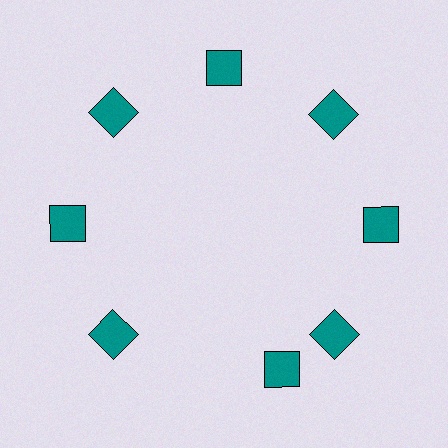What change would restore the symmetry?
The symmetry would be restored by rotating it back into even spacing with its neighbors so that all 8 squares sit at equal angles and equal distance from the center.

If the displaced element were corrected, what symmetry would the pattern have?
It would have 8-fold rotational symmetry — the pattern would map onto itself every 45 degrees.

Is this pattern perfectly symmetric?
No. The 8 teal squares are arranged in a ring, but one element near the 6 o'clock position is rotated out of alignment along the ring, breaking the 8-fold rotational symmetry.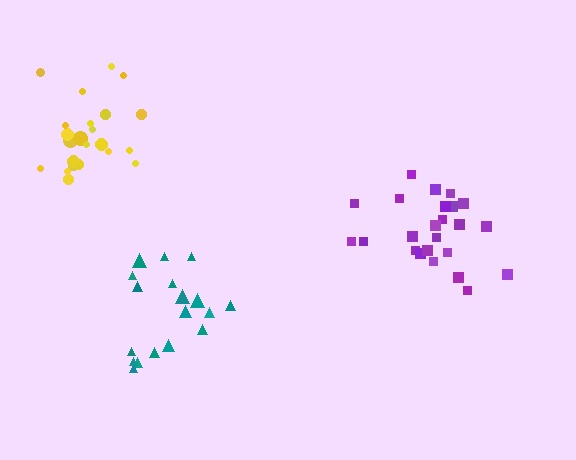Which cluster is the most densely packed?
Yellow.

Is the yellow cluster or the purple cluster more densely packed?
Yellow.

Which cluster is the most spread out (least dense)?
Teal.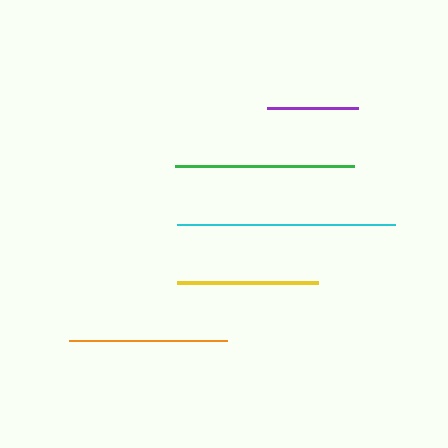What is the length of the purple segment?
The purple segment is approximately 91 pixels long.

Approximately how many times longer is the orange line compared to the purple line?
The orange line is approximately 1.7 times the length of the purple line.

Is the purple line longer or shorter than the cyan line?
The cyan line is longer than the purple line.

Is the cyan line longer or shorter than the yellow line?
The cyan line is longer than the yellow line.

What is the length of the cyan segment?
The cyan segment is approximately 219 pixels long.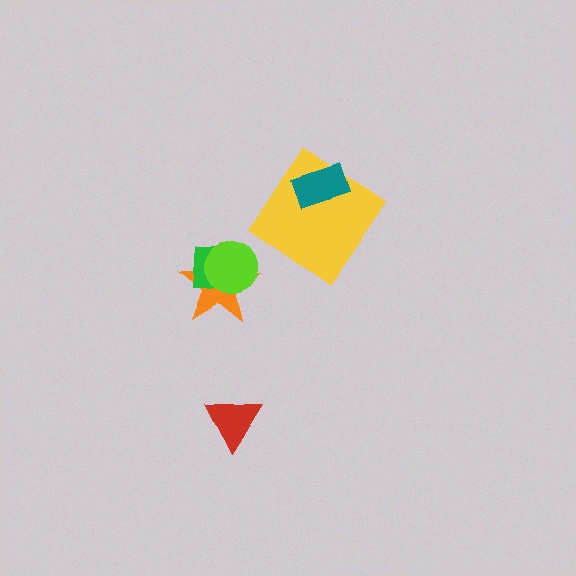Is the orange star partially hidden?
Yes, it is partially covered by another shape.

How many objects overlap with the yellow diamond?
1 object overlaps with the yellow diamond.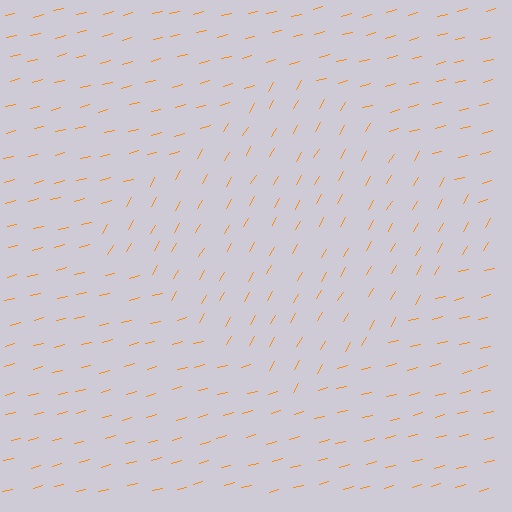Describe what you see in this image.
The image is filled with small orange line segments. A diamond region in the image has lines oriented differently from the surrounding lines, creating a visible texture boundary.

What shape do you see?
I see a diamond.